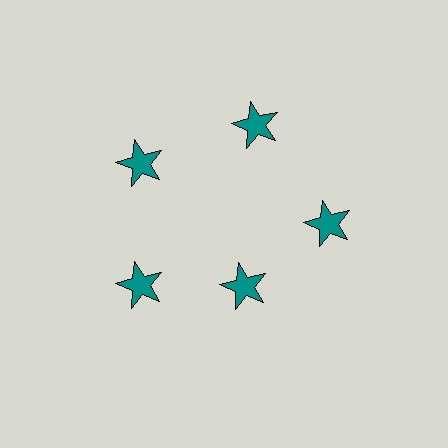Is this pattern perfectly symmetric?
No. The 5 teal stars are arranged in a ring, but one element near the 5 o'clock position is pulled inward toward the center, breaking the 5-fold rotational symmetry.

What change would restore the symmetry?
The symmetry would be restored by moving it outward, back onto the ring so that all 5 stars sit at equal angles and equal distance from the center.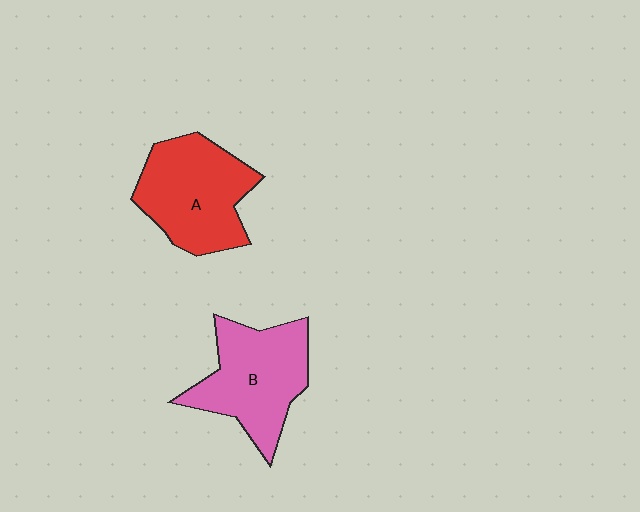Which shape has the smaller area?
Shape B (pink).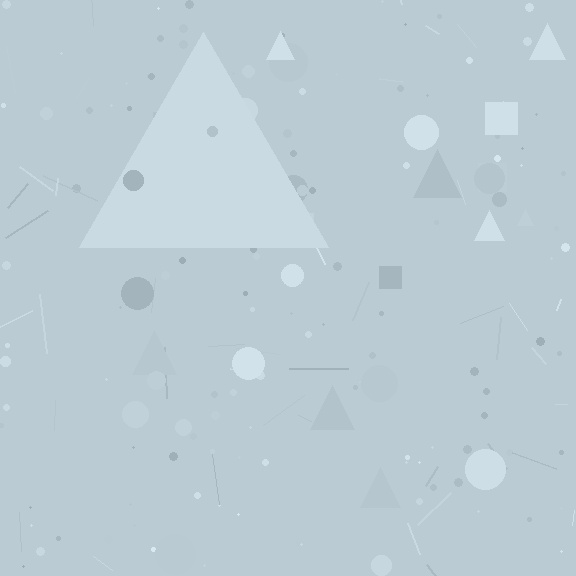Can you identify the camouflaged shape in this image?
The camouflaged shape is a triangle.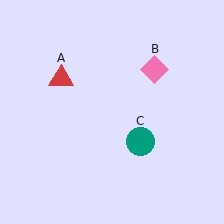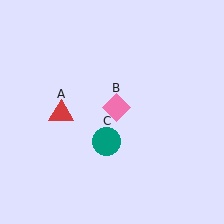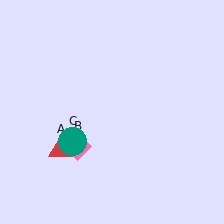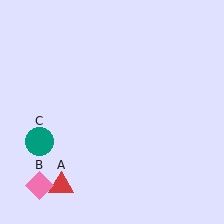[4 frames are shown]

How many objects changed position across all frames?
3 objects changed position: red triangle (object A), pink diamond (object B), teal circle (object C).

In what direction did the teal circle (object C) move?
The teal circle (object C) moved left.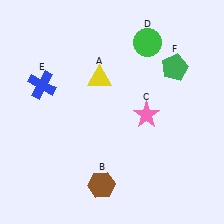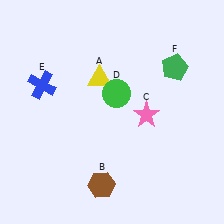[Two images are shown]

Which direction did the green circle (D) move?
The green circle (D) moved down.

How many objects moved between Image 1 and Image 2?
1 object moved between the two images.